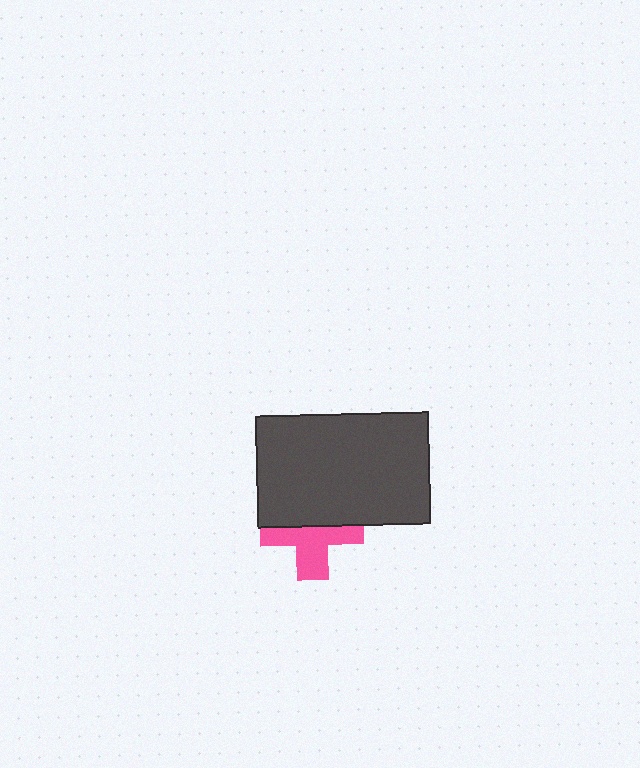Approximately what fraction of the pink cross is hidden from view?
Roughly 47% of the pink cross is hidden behind the dark gray rectangle.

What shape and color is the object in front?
The object in front is a dark gray rectangle.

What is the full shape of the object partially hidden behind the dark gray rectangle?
The partially hidden object is a pink cross.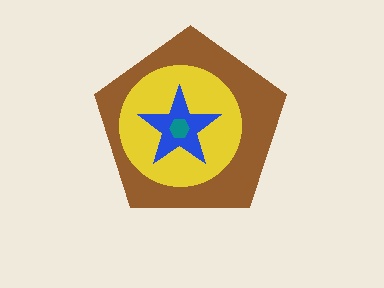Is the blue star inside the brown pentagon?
Yes.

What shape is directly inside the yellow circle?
The blue star.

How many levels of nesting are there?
4.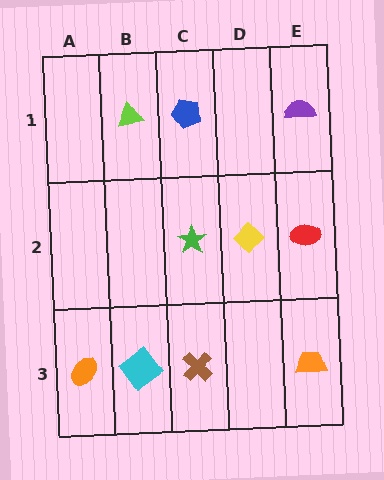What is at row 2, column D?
A yellow diamond.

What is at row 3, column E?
An orange trapezoid.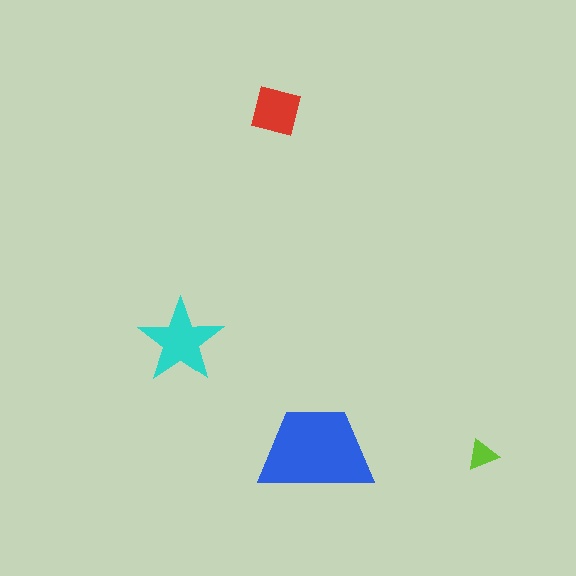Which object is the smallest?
The lime triangle.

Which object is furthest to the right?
The lime triangle is rightmost.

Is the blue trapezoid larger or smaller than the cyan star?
Larger.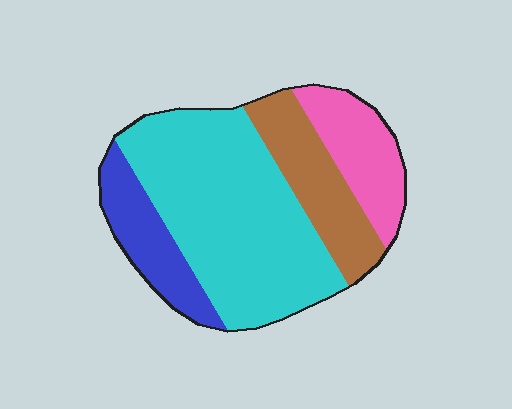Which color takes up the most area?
Cyan, at roughly 50%.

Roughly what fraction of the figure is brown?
Brown takes up about one sixth (1/6) of the figure.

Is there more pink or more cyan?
Cyan.